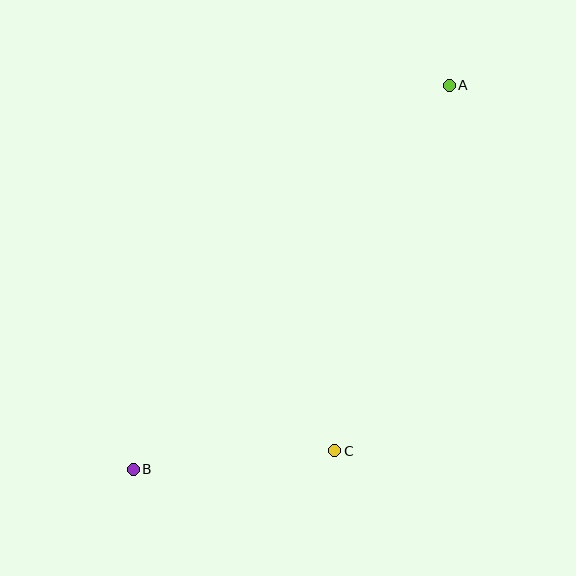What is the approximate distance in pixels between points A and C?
The distance between A and C is approximately 383 pixels.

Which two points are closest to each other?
Points B and C are closest to each other.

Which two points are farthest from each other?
Points A and B are farthest from each other.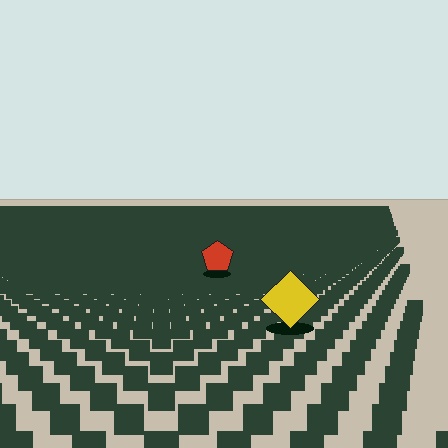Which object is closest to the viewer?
The yellow diamond is closest. The texture marks near it are larger and more spread out.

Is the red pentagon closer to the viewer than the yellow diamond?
No. The yellow diamond is closer — you can tell from the texture gradient: the ground texture is coarser near it.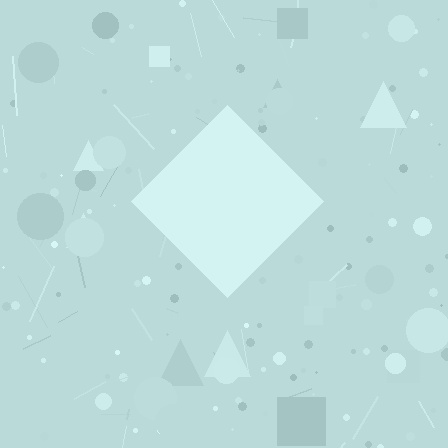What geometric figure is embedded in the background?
A diamond is embedded in the background.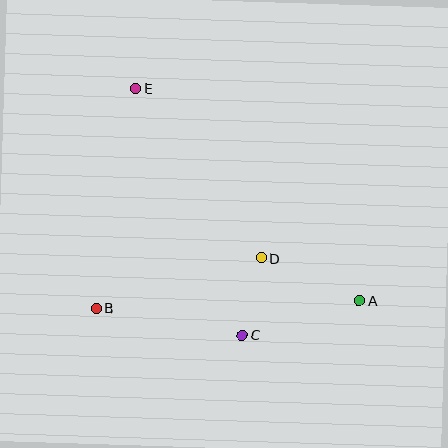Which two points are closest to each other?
Points C and D are closest to each other.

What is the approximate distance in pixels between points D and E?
The distance between D and E is approximately 211 pixels.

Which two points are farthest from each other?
Points A and E are farthest from each other.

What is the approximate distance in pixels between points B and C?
The distance between B and C is approximately 148 pixels.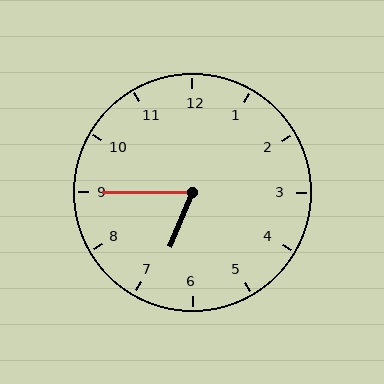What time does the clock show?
6:45.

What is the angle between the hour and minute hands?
Approximately 68 degrees.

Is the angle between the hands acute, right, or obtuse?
It is acute.